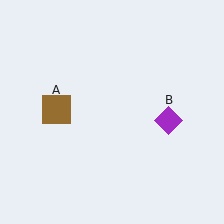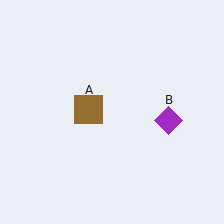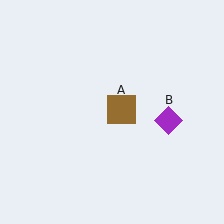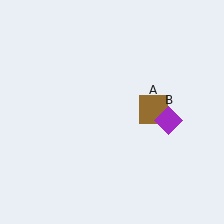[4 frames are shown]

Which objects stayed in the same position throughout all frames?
Purple diamond (object B) remained stationary.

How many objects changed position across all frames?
1 object changed position: brown square (object A).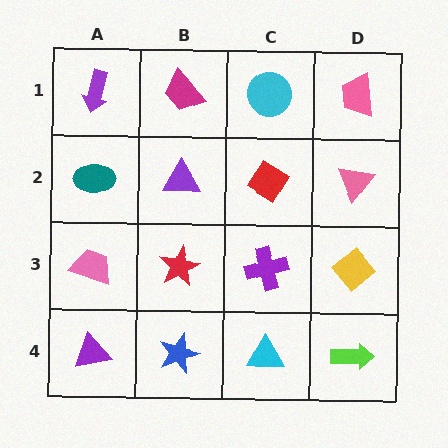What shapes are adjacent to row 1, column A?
A teal ellipse (row 2, column A), a magenta trapezoid (row 1, column B).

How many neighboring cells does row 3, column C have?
4.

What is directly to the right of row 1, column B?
A cyan circle.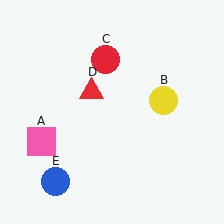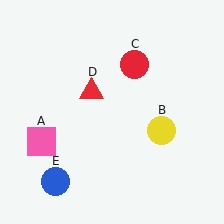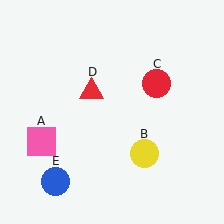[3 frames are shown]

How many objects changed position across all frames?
2 objects changed position: yellow circle (object B), red circle (object C).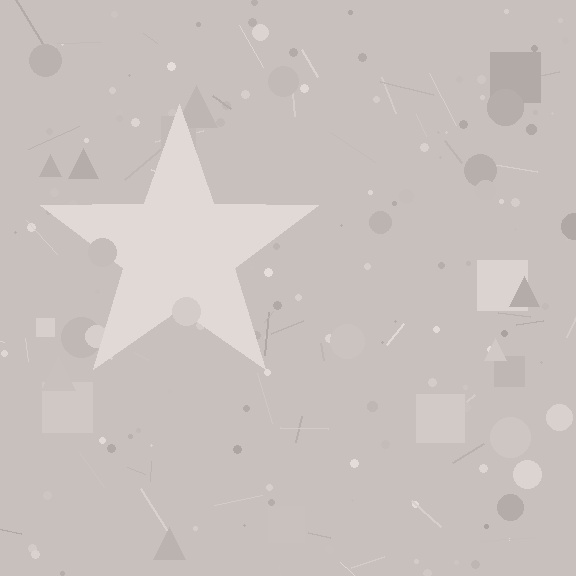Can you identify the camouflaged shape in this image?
The camouflaged shape is a star.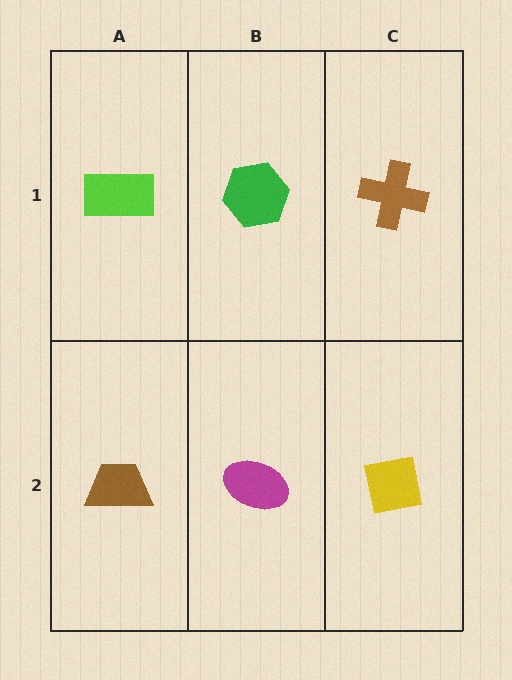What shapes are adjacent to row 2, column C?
A brown cross (row 1, column C), a magenta ellipse (row 2, column B).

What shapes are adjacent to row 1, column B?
A magenta ellipse (row 2, column B), a lime rectangle (row 1, column A), a brown cross (row 1, column C).